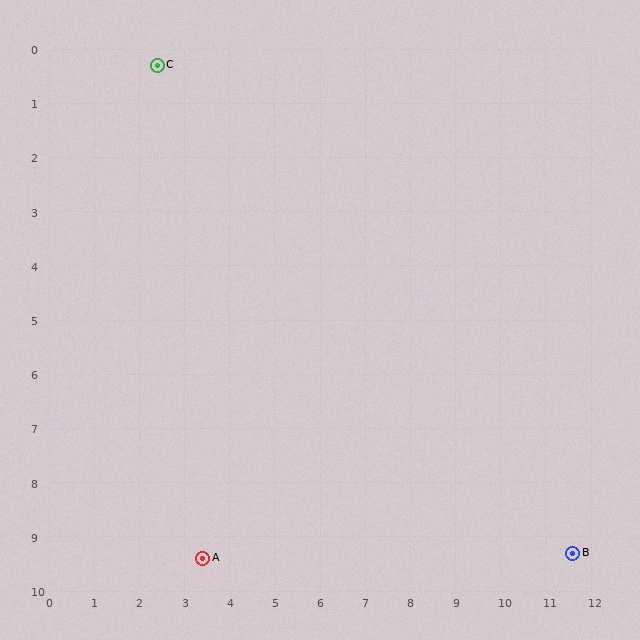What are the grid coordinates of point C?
Point C is at approximately (2.4, 0.3).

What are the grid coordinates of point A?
Point A is at approximately (3.4, 9.4).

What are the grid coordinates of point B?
Point B is at approximately (11.6, 9.3).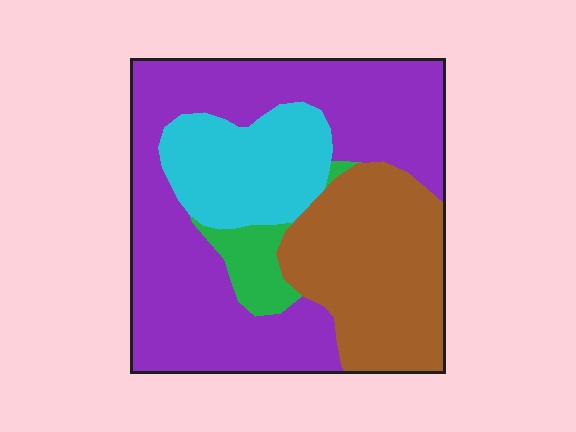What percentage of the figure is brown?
Brown covers around 25% of the figure.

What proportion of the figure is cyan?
Cyan covers about 15% of the figure.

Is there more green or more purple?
Purple.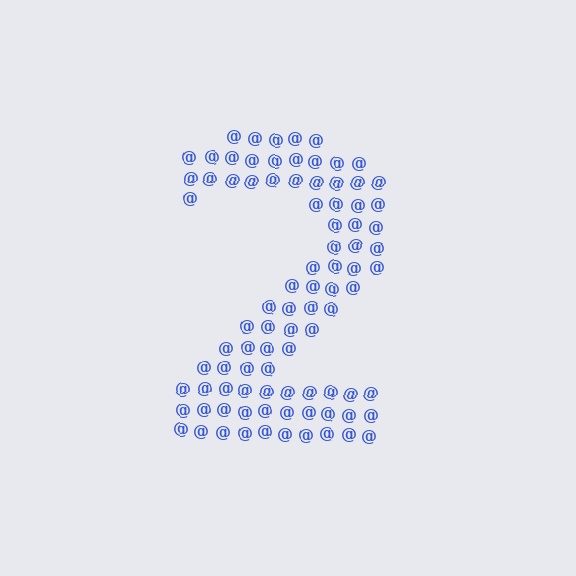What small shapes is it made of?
It is made of small at signs.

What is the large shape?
The large shape is the digit 2.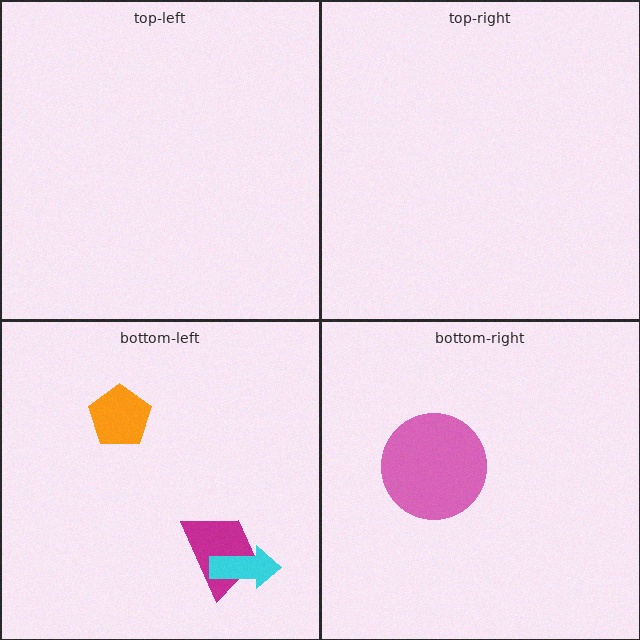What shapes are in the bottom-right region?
The pink circle.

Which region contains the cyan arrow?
The bottom-left region.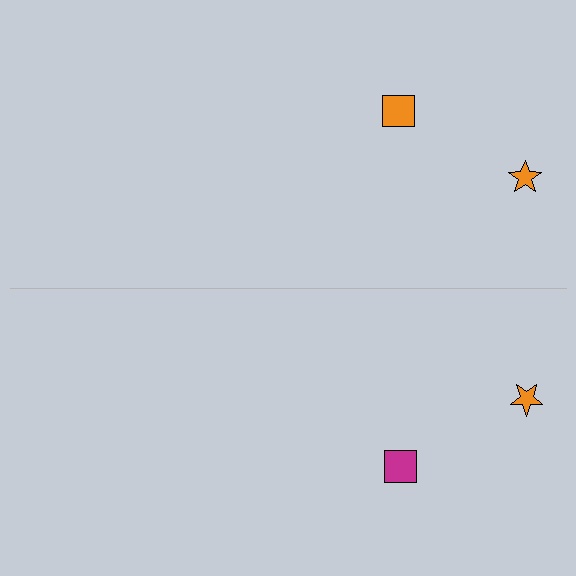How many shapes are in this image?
There are 4 shapes in this image.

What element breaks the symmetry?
The magenta square on the bottom side breaks the symmetry — its mirror counterpart is orange.